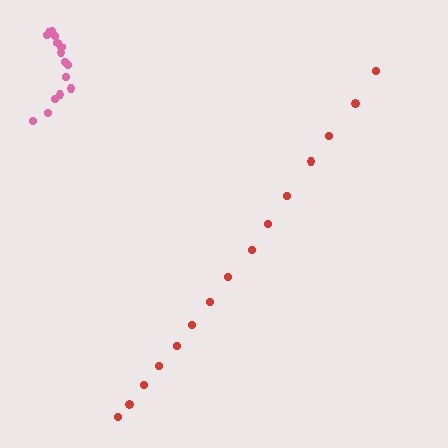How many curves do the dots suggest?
There are 2 distinct paths.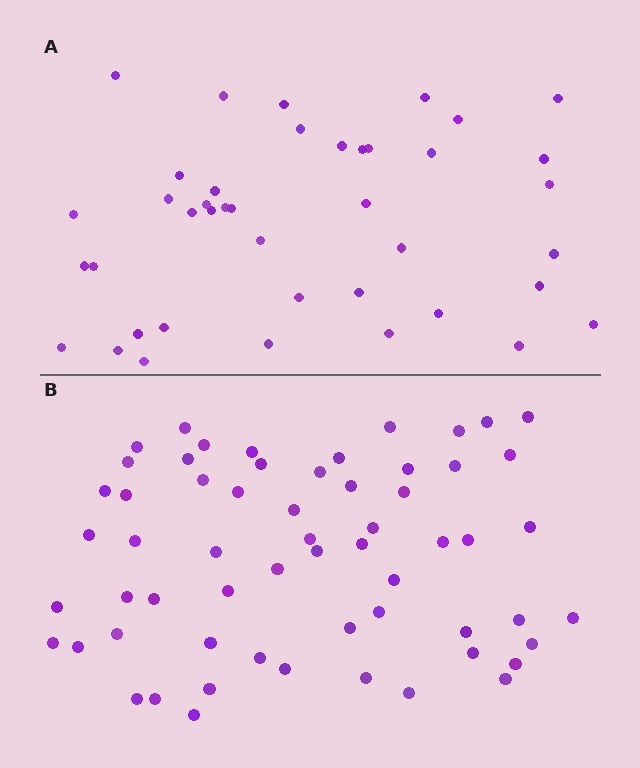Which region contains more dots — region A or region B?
Region B (the bottom region) has more dots.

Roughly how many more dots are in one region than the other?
Region B has approximately 20 more dots than region A.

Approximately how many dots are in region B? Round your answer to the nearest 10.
About 60 dots.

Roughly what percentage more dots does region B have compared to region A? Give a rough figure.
About 45% more.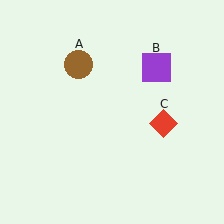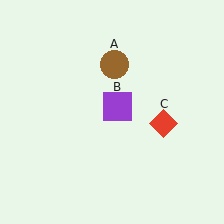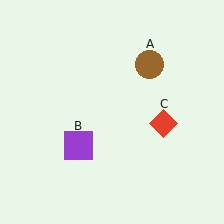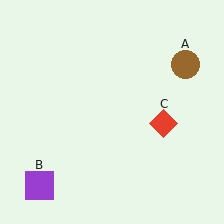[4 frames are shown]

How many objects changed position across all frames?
2 objects changed position: brown circle (object A), purple square (object B).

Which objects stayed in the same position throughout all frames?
Red diamond (object C) remained stationary.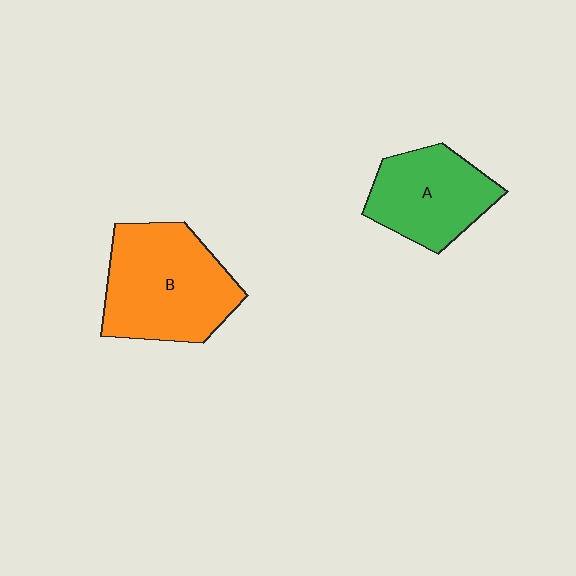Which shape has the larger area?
Shape B (orange).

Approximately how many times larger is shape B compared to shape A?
Approximately 1.4 times.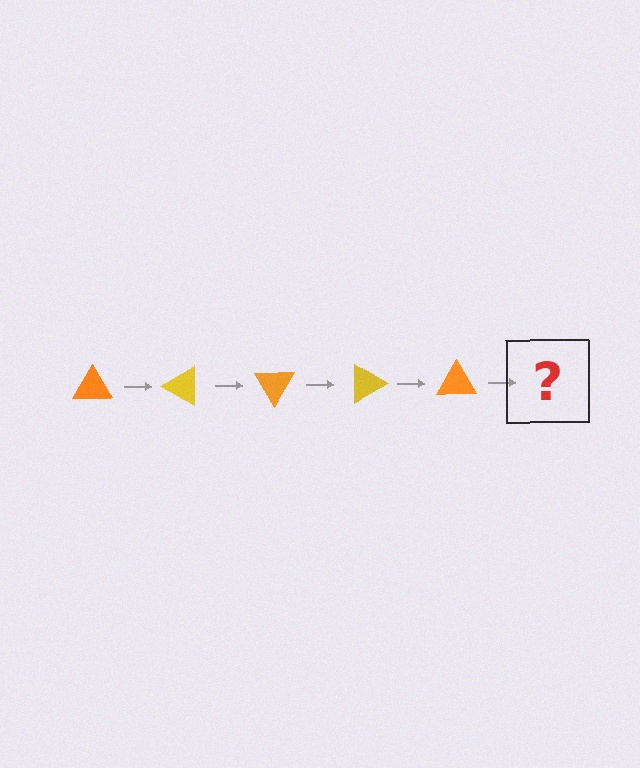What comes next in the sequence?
The next element should be a yellow triangle, rotated 150 degrees from the start.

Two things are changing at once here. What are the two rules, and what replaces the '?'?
The two rules are that it rotates 30 degrees each step and the color cycles through orange and yellow. The '?' should be a yellow triangle, rotated 150 degrees from the start.